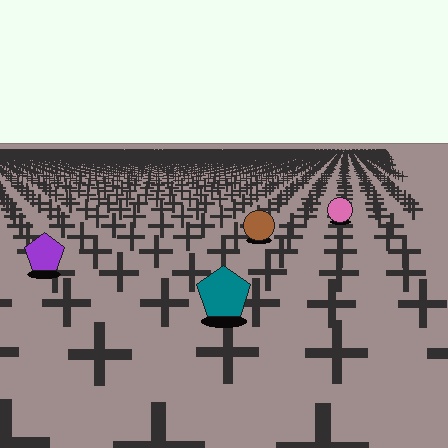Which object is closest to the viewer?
The teal pentagon is closest. The texture marks near it are larger and more spread out.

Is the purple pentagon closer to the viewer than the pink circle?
Yes. The purple pentagon is closer — you can tell from the texture gradient: the ground texture is coarser near it.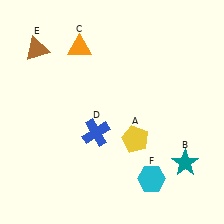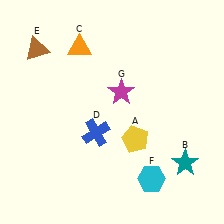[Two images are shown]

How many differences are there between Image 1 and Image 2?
There is 1 difference between the two images.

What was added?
A magenta star (G) was added in Image 2.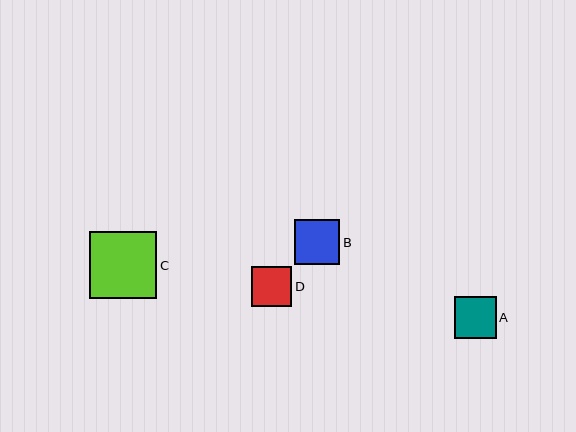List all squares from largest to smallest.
From largest to smallest: C, B, A, D.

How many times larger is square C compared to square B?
Square C is approximately 1.5 times the size of square B.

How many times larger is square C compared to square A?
Square C is approximately 1.6 times the size of square A.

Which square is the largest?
Square C is the largest with a size of approximately 67 pixels.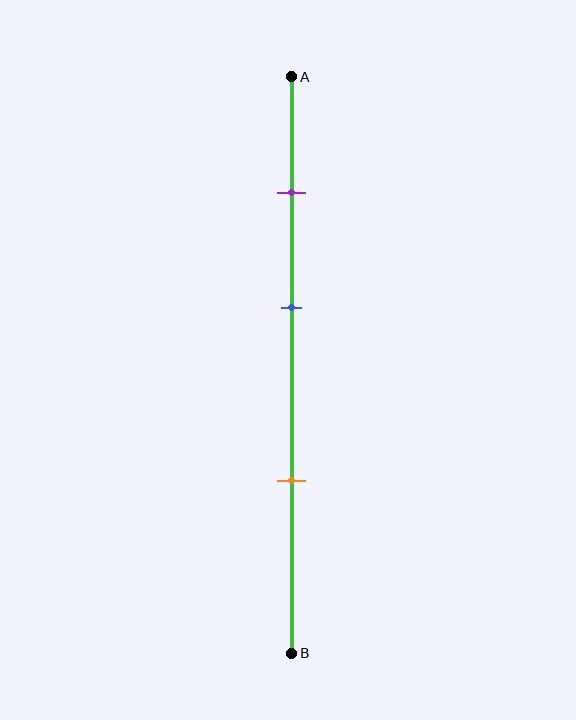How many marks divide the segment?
There are 3 marks dividing the segment.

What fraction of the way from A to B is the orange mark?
The orange mark is approximately 70% (0.7) of the way from A to B.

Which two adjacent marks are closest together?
The purple and blue marks are the closest adjacent pair.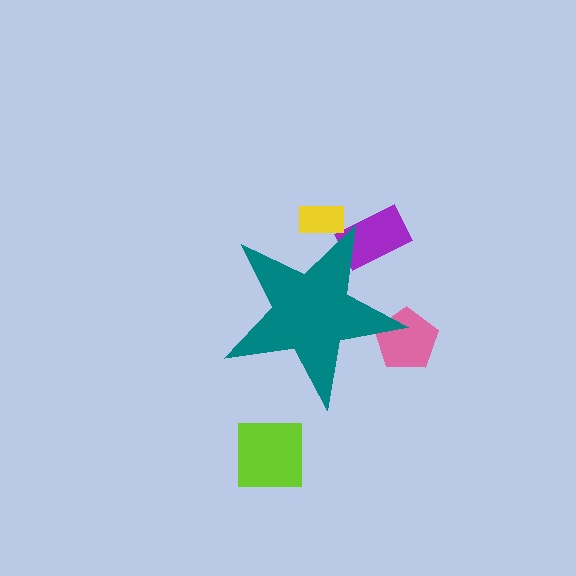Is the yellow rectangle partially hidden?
Yes, the yellow rectangle is partially hidden behind the teal star.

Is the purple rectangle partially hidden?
Yes, the purple rectangle is partially hidden behind the teal star.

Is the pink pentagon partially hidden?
Yes, the pink pentagon is partially hidden behind the teal star.